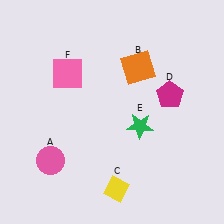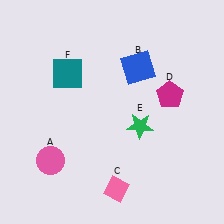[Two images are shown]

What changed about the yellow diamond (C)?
In Image 1, C is yellow. In Image 2, it changed to pink.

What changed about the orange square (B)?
In Image 1, B is orange. In Image 2, it changed to blue.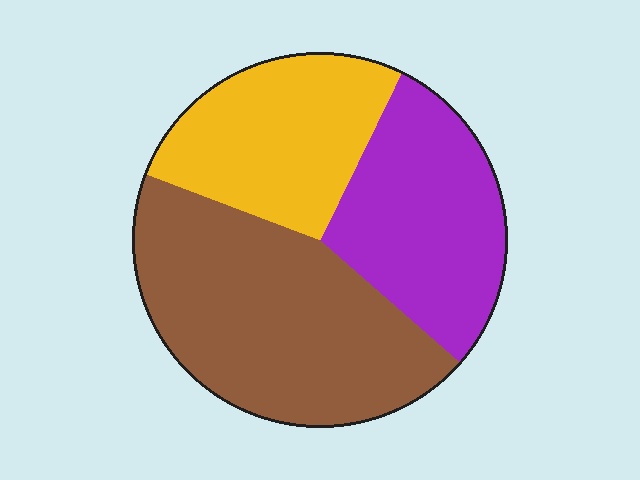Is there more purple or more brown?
Brown.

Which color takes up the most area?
Brown, at roughly 45%.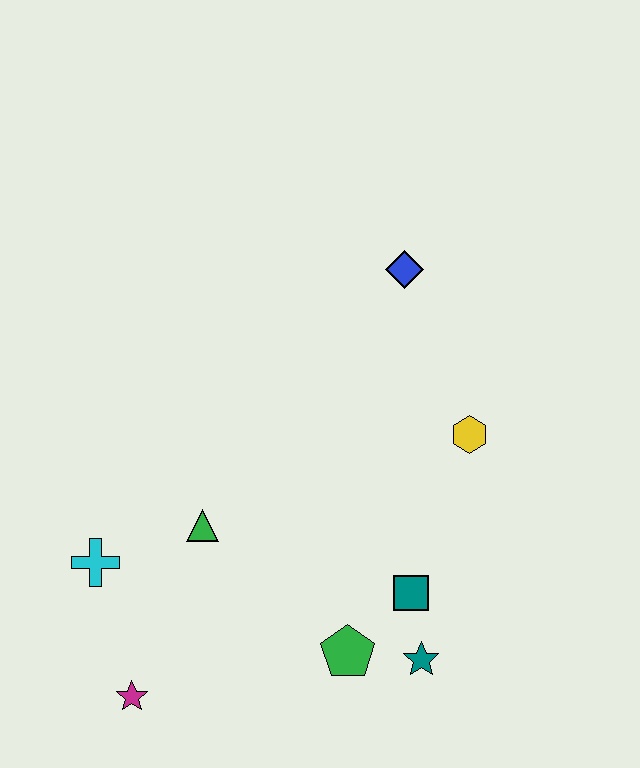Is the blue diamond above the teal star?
Yes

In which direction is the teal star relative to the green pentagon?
The teal star is to the right of the green pentagon.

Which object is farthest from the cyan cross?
The blue diamond is farthest from the cyan cross.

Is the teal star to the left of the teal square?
No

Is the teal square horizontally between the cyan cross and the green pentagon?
No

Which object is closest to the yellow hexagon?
The teal square is closest to the yellow hexagon.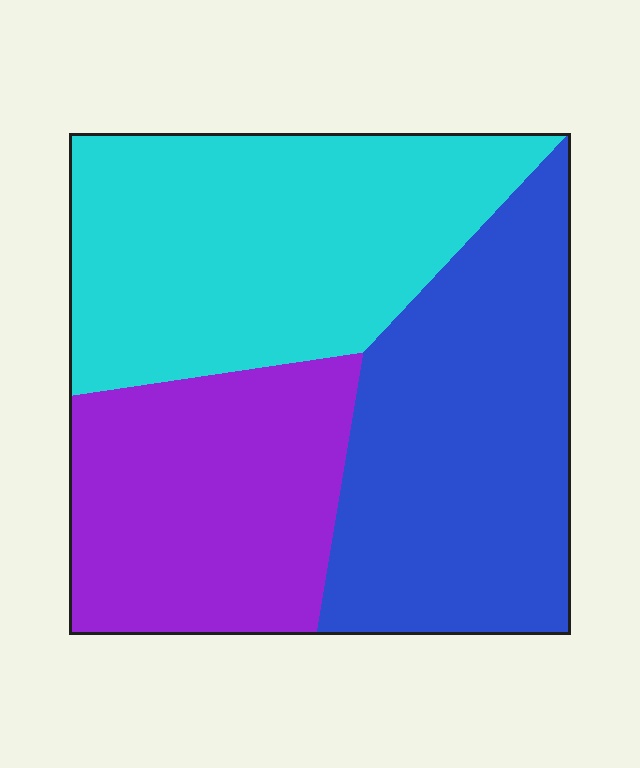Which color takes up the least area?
Purple, at roughly 30%.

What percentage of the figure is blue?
Blue takes up about one third (1/3) of the figure.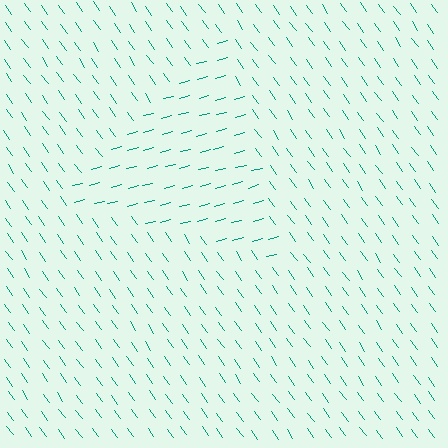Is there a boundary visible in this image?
Yes, there is a texture boundary formed by a change in line orientation.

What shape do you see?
I see a triangle.